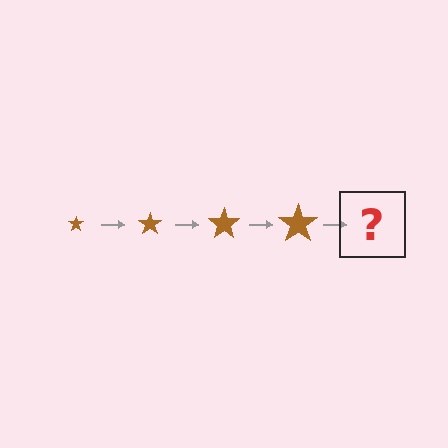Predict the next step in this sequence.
The next step is a brown star, larger than the previous one.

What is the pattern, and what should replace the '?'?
The pattern is that the star gets progressively larger each step. The '?' should be a brown star, larger than the previous one.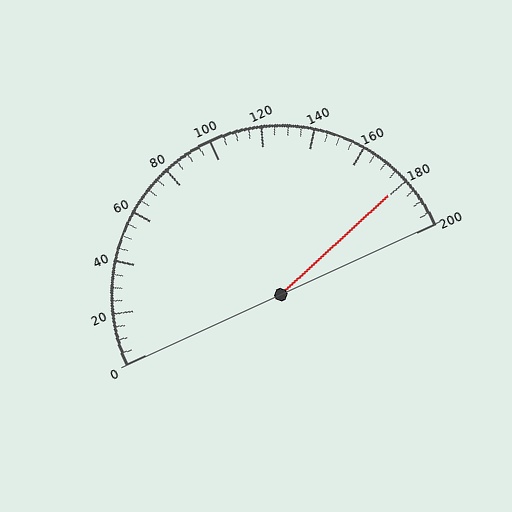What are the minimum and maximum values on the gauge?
The gauge ranges from 0 to 200.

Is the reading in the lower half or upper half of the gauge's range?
The reading is in the upper half of the range (0 to 200).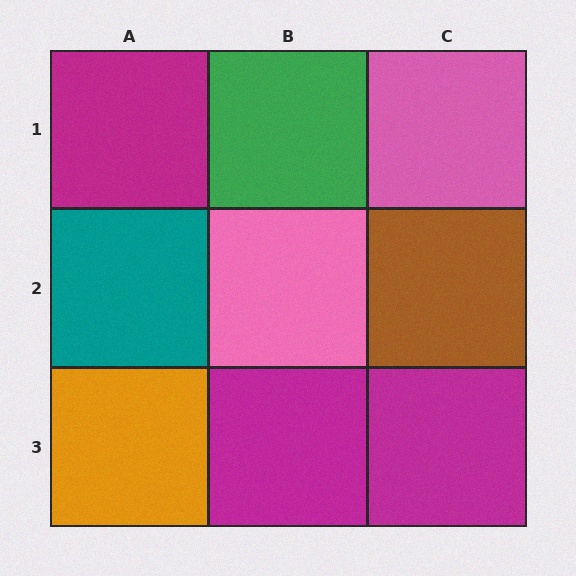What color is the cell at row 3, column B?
Magenta.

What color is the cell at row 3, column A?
Orange.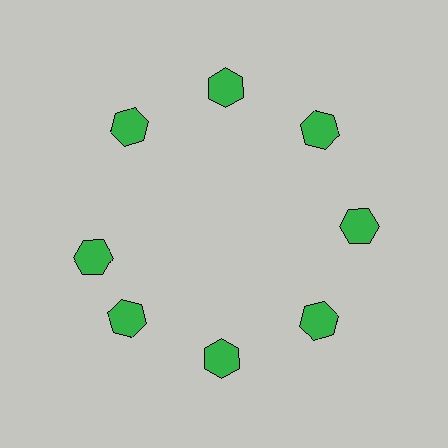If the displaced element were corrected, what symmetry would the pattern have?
It would have 8-fold rotational symmetry — the pattern would map onto itself every 45 degrees.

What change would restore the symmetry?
The symmetry would be restored by rotating it back into even spacing with its neighbors so that all 8 hexagons sit at equal angles and equal distance from the center.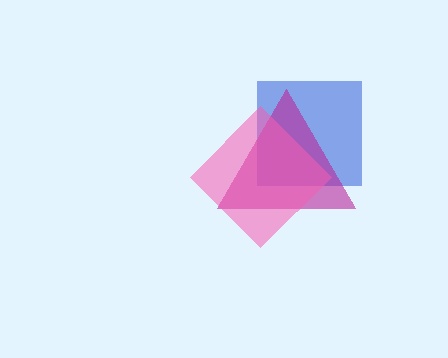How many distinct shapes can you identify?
There are 3 distinct shapes: a blue square, a magenta triangle, a pink diamond.